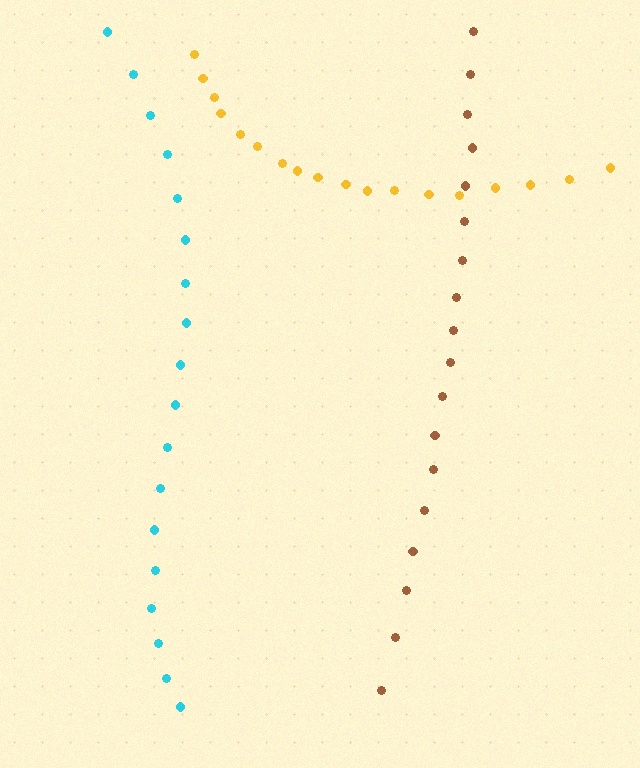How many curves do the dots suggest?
There are 3 distinct paths.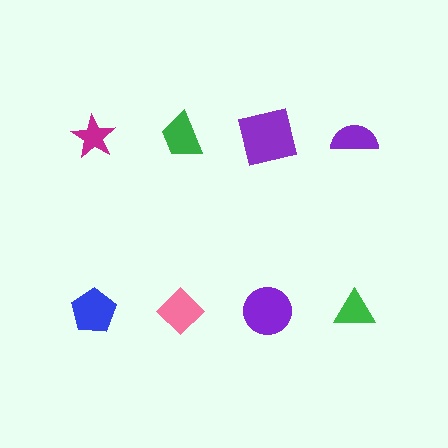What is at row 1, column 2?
A green trapezoid.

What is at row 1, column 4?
A purple semicircle.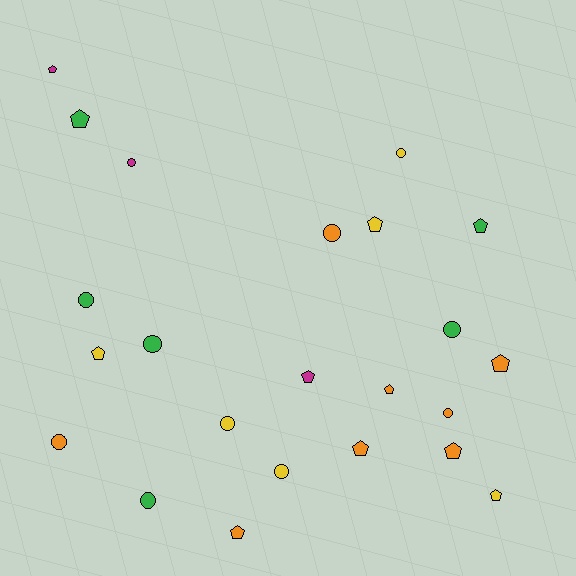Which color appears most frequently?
Orange, with 8 objects.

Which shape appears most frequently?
Pentagon, with 12 objects.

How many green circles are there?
There are 4 green circles.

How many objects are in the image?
There are 23 objects.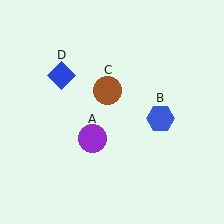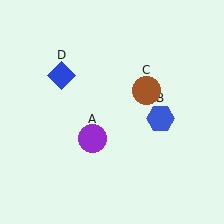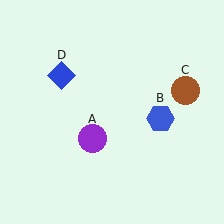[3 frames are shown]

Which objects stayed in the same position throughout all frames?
Purple circle (object A) and blue hexagon (object B) and blue diamond (object D) remained stationary.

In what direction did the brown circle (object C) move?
The brown circle (object C) moved right.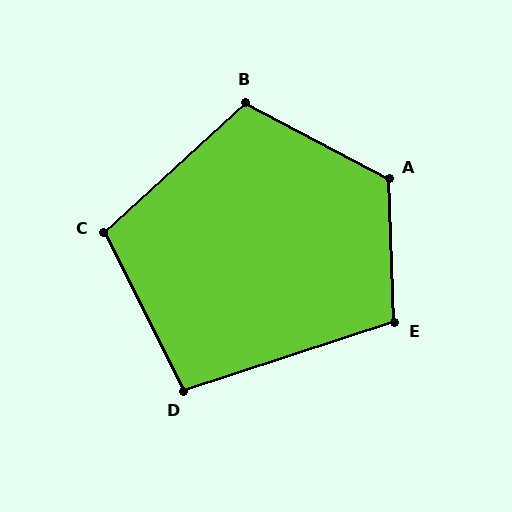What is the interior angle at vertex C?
Approximately 106 degrees (obtuse).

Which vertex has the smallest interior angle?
D, at approximately 98 degrees.